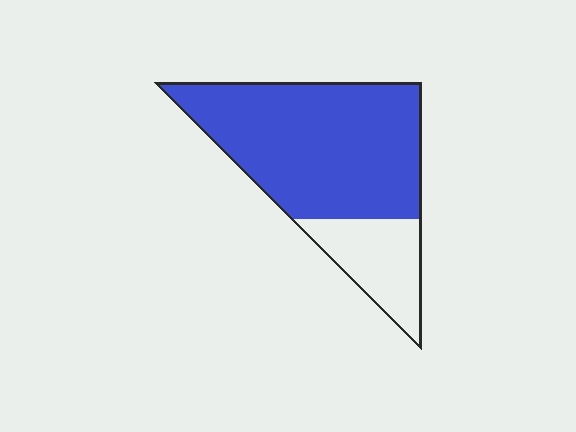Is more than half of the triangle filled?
Yes.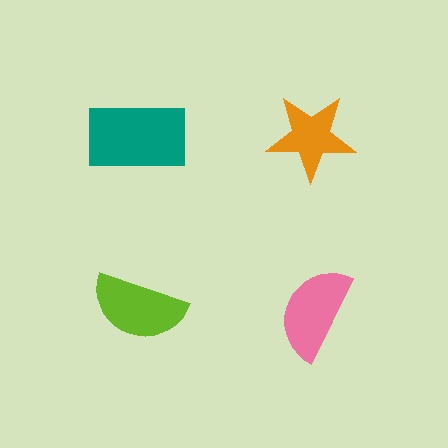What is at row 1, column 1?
A teal rectangle.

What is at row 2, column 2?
A pink semicircle.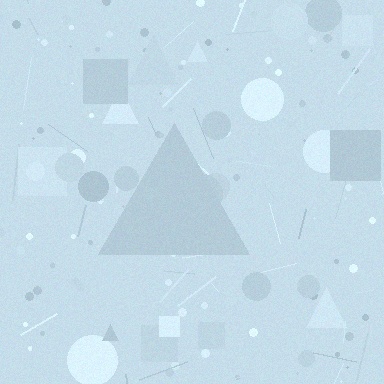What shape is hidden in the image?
A triangle is hidden in the image.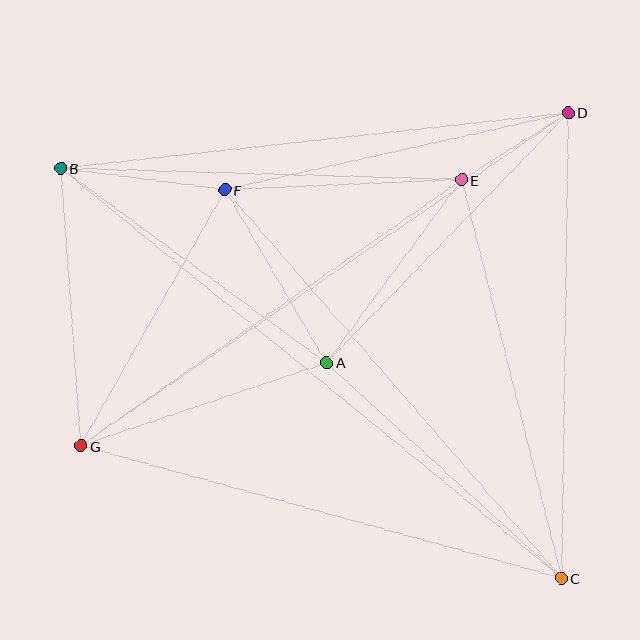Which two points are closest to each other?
Points D and E are closest to each other.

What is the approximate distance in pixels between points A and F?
The distance between A and F is approximately 200 pixels.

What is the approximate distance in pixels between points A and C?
The distance between A and C is approximately 319 pixels.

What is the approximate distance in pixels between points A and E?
The distance between A and E is approximately 227 pixels.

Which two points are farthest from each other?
Points B and C are farthest from each other.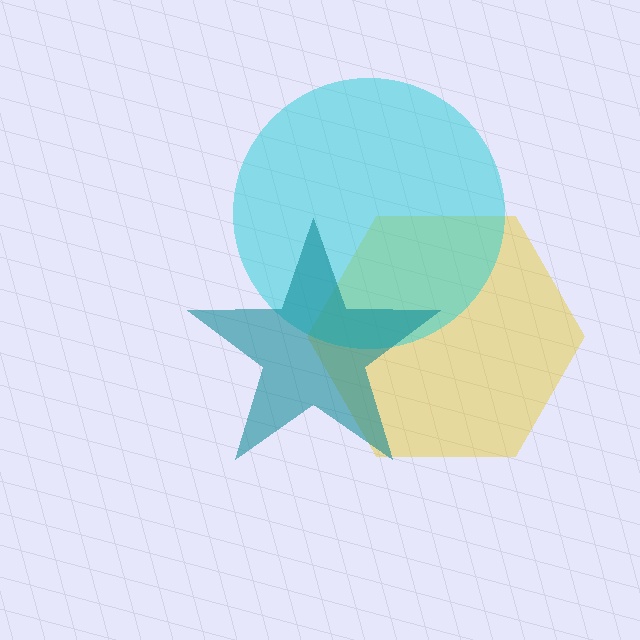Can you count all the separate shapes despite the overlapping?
Yes, there are 3 separate shapes.